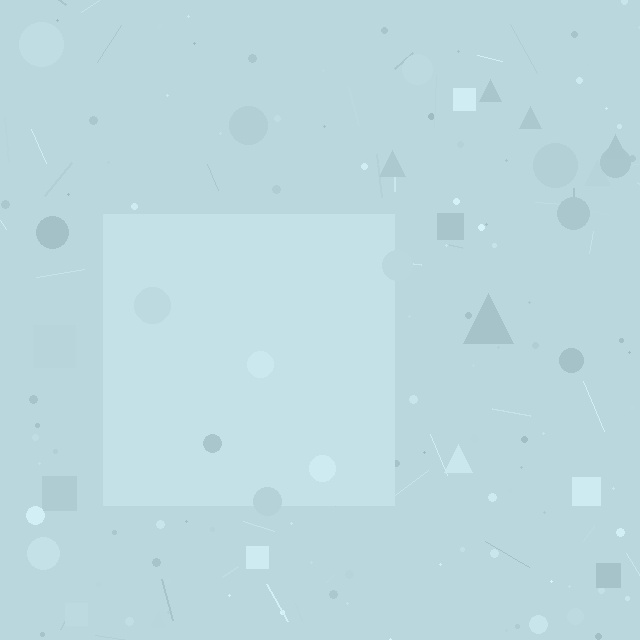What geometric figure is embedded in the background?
A square is embedded in the background.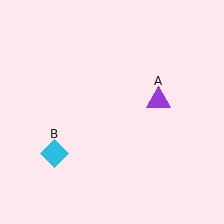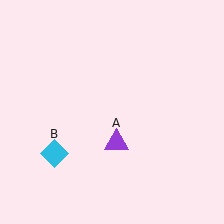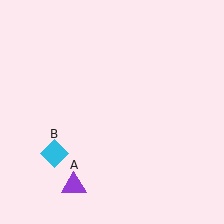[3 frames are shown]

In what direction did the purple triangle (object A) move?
The purple triangle (object A) moved down and to the left.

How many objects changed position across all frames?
1 object changed position: purple triangle (object A).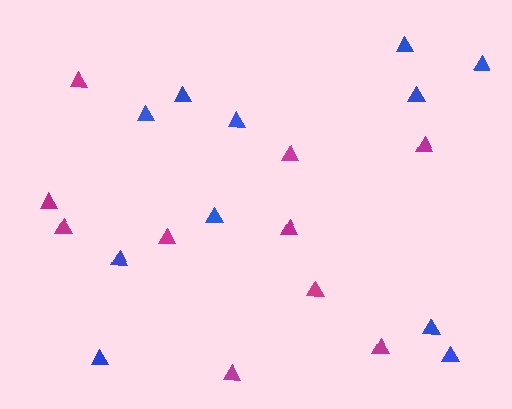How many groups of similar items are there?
There are 2 groups: one group of blue triangles (11) and one group of magenta triangles (10).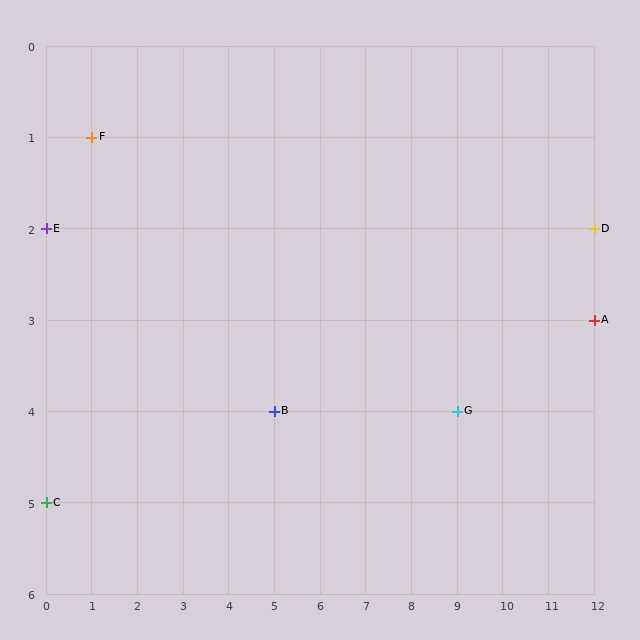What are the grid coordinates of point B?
Point B is at grid coordinates (5, 4).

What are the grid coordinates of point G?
Point G is at grid coordinates (9, 4).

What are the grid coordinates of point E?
Point E is at grid coordinates (0, 2).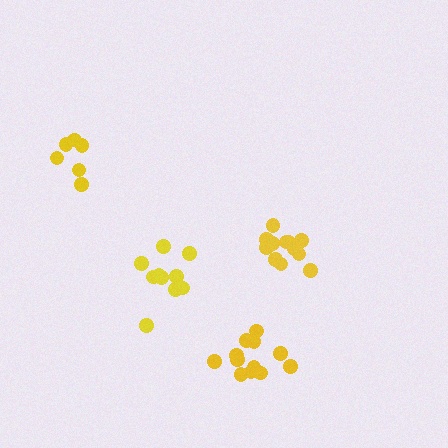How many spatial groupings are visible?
There are 4 spatial groupings.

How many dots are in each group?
Group 1: 6 dots, Group 2: 10 dots, Group 3: 12 dots, Group 4: 12 dots (40 total).